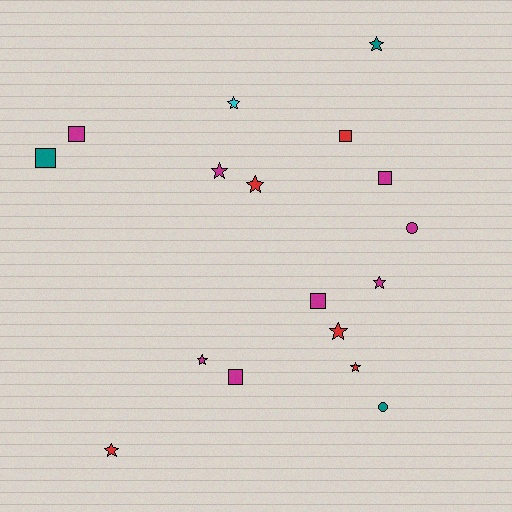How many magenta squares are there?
There are 4 magenta squares.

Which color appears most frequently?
Magenta, with 8 objects.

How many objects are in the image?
There are 17 objects.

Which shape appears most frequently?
Star, with 9 objects.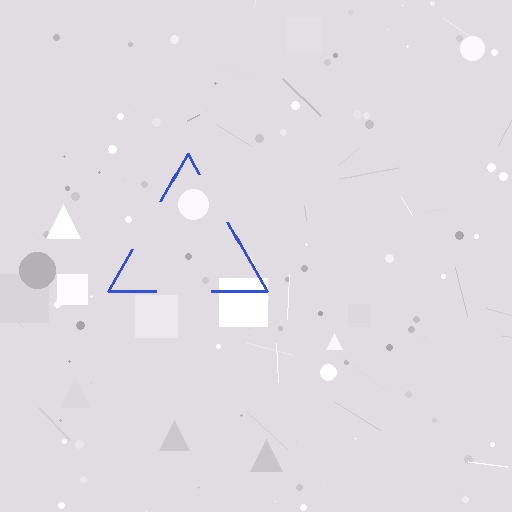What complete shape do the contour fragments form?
The contour fragments form a triangle.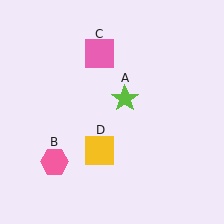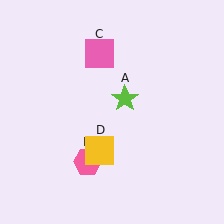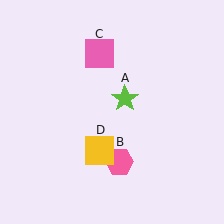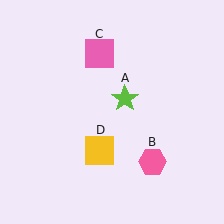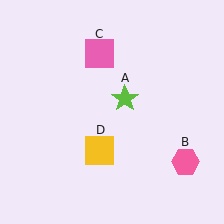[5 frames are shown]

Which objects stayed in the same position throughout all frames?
Lime star (object A) and pink square (object C) and yellow square (object D) remained stationary.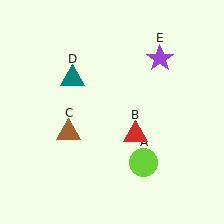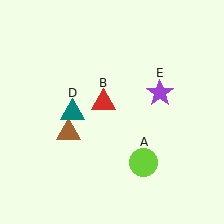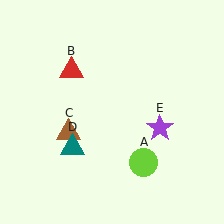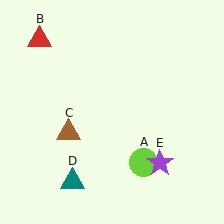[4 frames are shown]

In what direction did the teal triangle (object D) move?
The teal triangle (object D) moved down.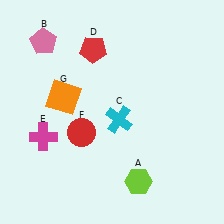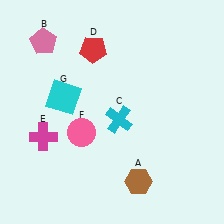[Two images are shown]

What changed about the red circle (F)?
In Image 1, F is red. In Image 2, it changed to pink.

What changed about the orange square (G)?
In Image 1, G is orange. In Image 2, it changed to cyan.